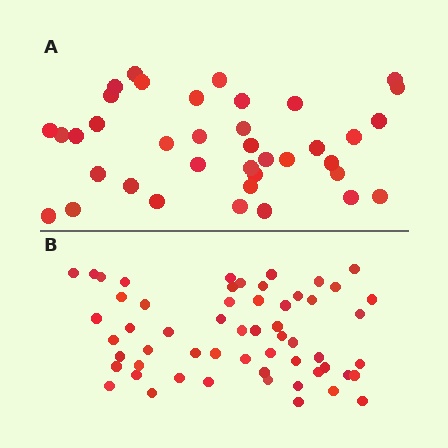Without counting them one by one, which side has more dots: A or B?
Region B (the bottom region) has more dots.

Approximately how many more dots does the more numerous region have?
Region B has approximately 20 more dots than region A.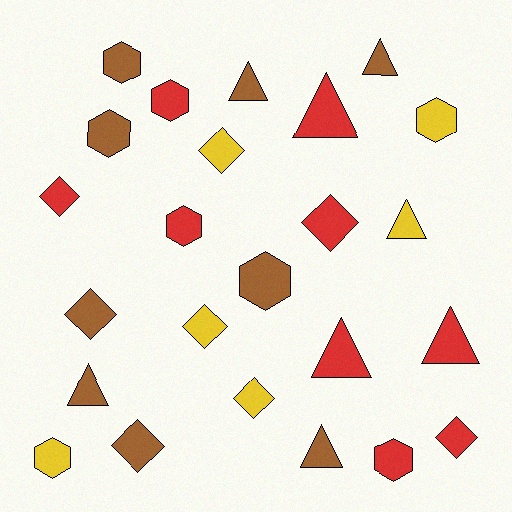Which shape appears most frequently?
Diamond, with 8 objects.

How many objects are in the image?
There are 24 objects.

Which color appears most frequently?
Red, with 9 objects.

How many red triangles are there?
There are 3 red triangles.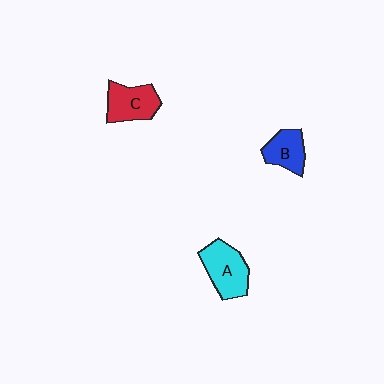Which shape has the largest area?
Shape A (cyan).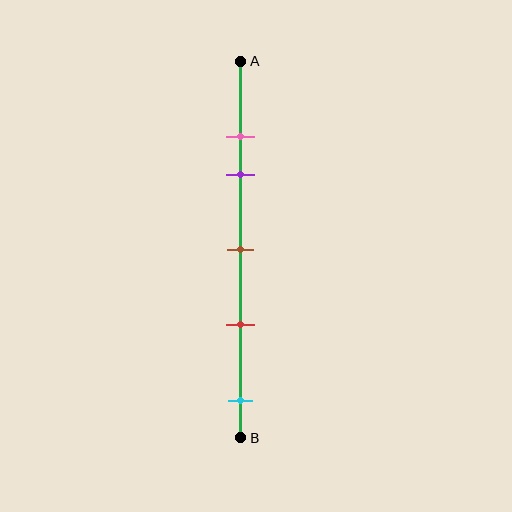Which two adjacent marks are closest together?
The pink and purple marks are the closest adjacent pair.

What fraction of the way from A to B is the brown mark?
The brown mark is approximately 50% (0.5) of the way from A to B.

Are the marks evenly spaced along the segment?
No, the marks are not evenly spaced.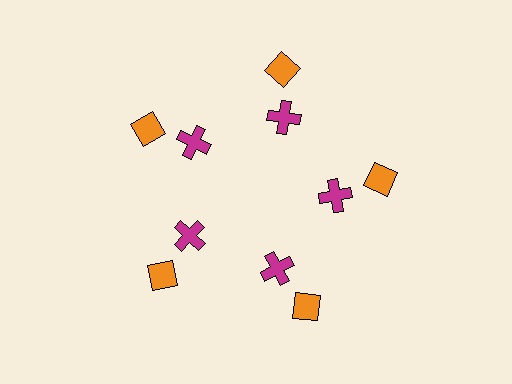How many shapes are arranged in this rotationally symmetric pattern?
There are 10 shapes, arranged in 5 groups of 2.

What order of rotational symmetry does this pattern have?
This pattern has 5-fold rotational symmetry.